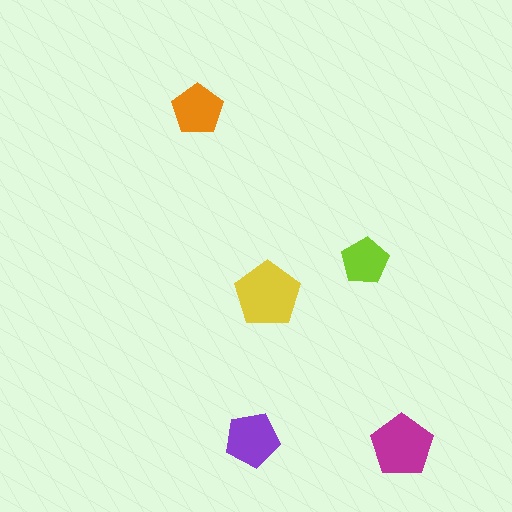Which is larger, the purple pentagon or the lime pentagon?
The purple one.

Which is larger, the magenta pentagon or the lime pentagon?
The magenta one.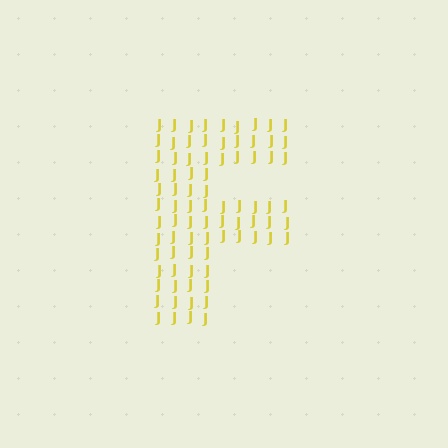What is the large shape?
The large shape is the letter F.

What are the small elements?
The small elements are letter J's.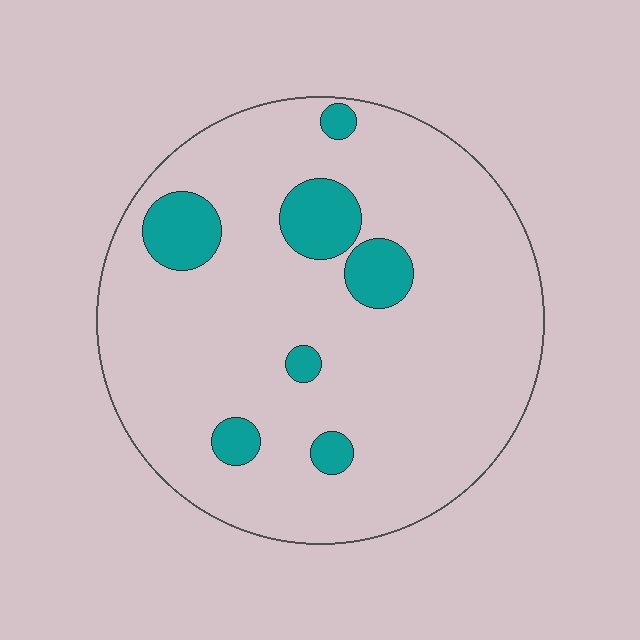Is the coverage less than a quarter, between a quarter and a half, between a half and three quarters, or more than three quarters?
Less than a quarter.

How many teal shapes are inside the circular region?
7.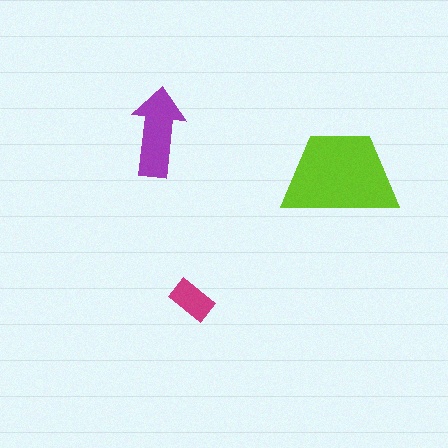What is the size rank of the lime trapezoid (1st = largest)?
1st.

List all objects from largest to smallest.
The lime trapezoid, the purple arrow, the magenta rectangle.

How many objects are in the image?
There are 3 objects in the image.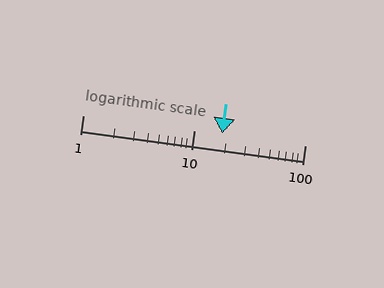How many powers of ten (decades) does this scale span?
The scale spans 2 decades, from 1 to 100.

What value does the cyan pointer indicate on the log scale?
The pointer indicates approximately 18.